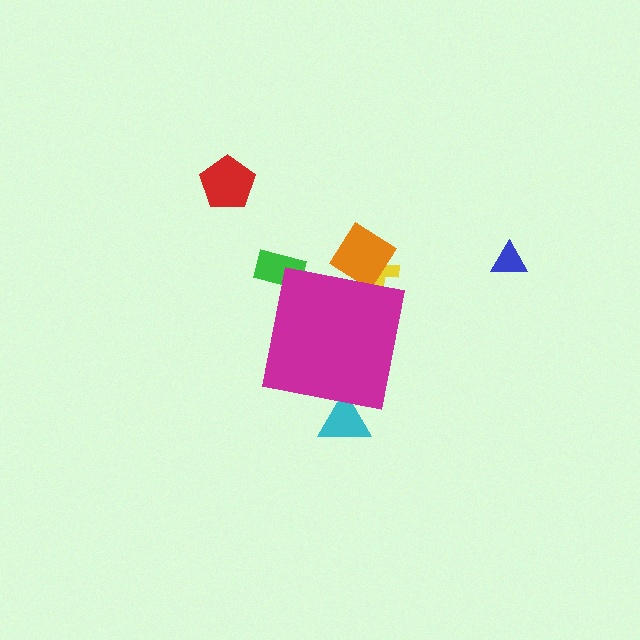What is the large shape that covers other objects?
A magenta square.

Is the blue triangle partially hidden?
No, the blue triangle is fully visible.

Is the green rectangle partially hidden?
Yes, the green rectangle is partially hidden behind the magenta square.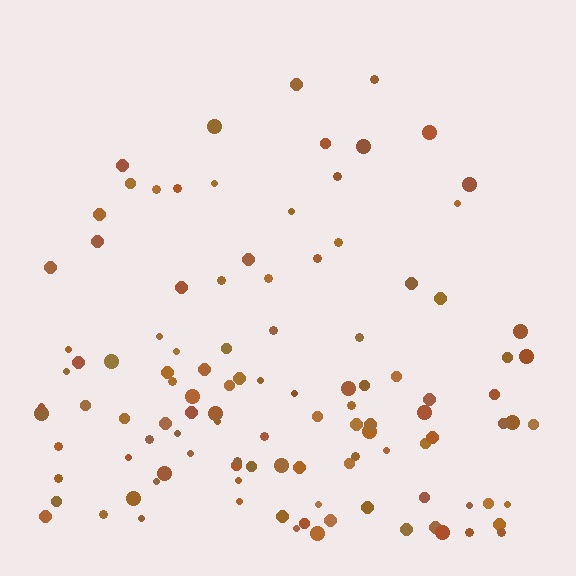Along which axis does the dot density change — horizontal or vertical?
Vertical.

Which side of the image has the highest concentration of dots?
The bottom.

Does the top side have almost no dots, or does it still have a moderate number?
Still a moderate number, just noticeably fewer than the bottom.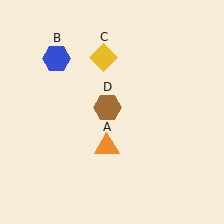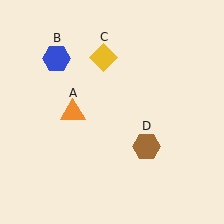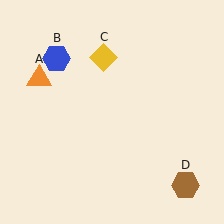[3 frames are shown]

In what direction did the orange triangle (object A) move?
The orange triangle (object A) moved up and to the left.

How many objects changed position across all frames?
2 objects changed position: orange triangle (object A), brown hexagon (object D).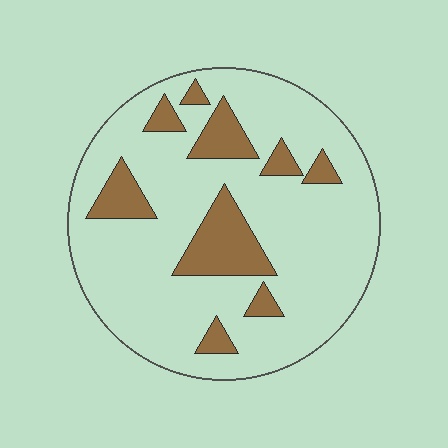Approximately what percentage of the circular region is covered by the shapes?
Approximately 20%.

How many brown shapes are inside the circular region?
9.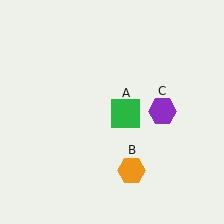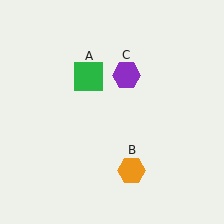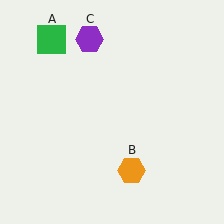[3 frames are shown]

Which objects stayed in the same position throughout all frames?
Orange hexagon (object B) remained stationary.